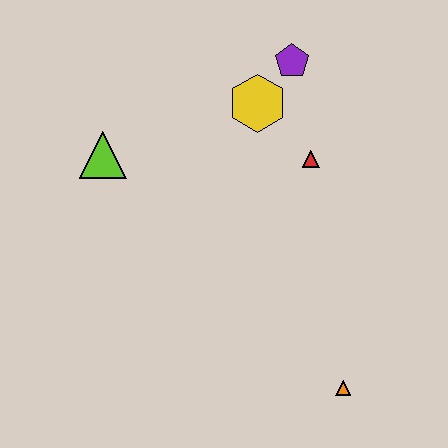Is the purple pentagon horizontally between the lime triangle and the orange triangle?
Yes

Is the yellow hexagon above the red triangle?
Yes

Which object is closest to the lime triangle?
The yellow hexagon is closest to the lime triangle.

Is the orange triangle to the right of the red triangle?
Yes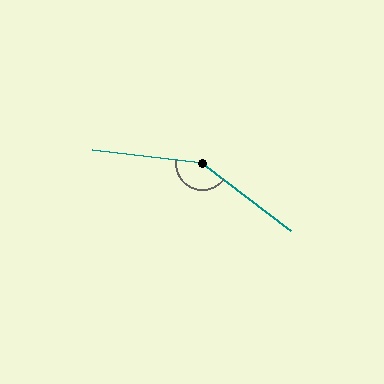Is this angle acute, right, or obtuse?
It is obtuse.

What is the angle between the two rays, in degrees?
Approximately 149 degrees.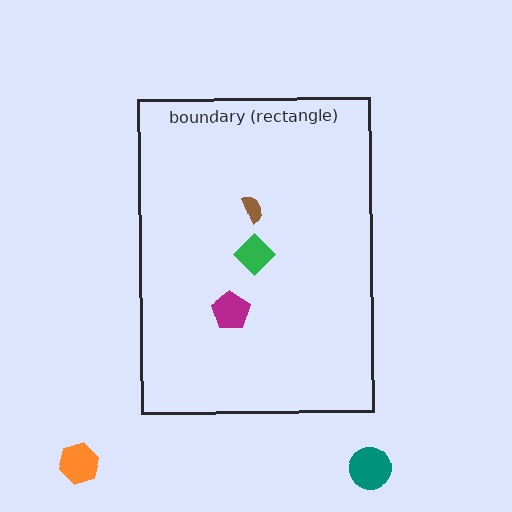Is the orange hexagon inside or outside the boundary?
Outside.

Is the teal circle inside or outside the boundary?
Outside.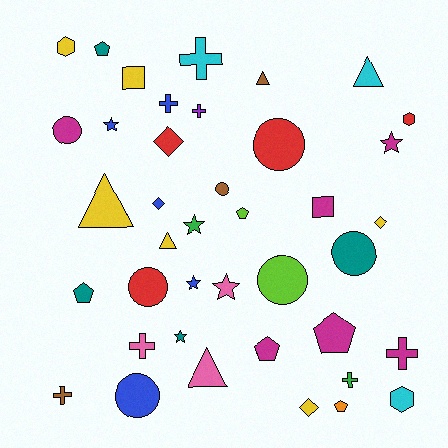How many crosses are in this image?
There are 7 crosses.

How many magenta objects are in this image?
There are 6 magenta objects.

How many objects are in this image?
There are 40 objects.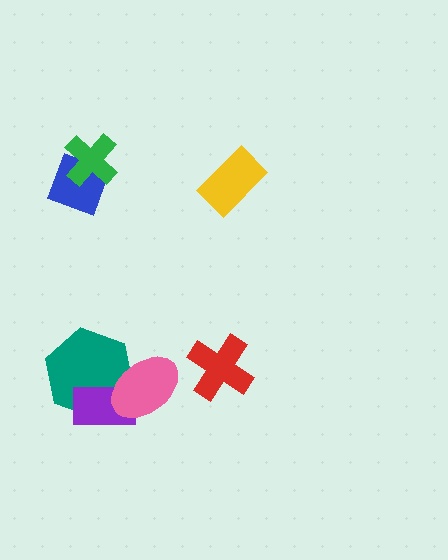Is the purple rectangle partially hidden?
Yes, it is partially covered by another shape.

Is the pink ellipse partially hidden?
No, no other shape covers it.